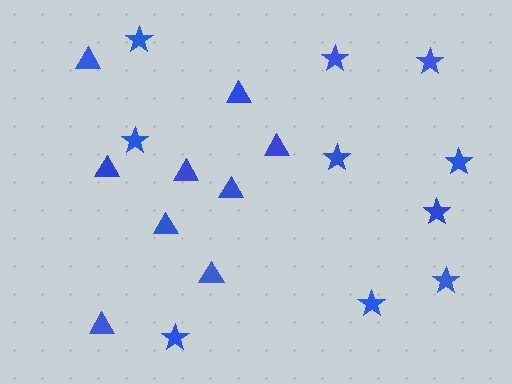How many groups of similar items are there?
There are 2 groups: one group of triangles (9) and one group of stars (10).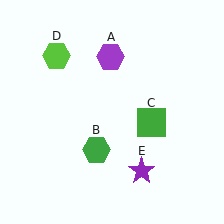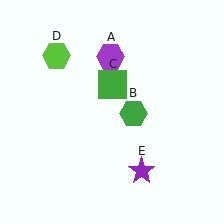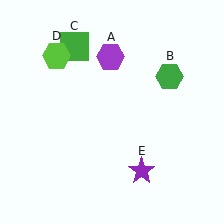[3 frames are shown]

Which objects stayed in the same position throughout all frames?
Purple hexagon (object A) and lime hexagon (object D) and purple star (object E) remained stationary.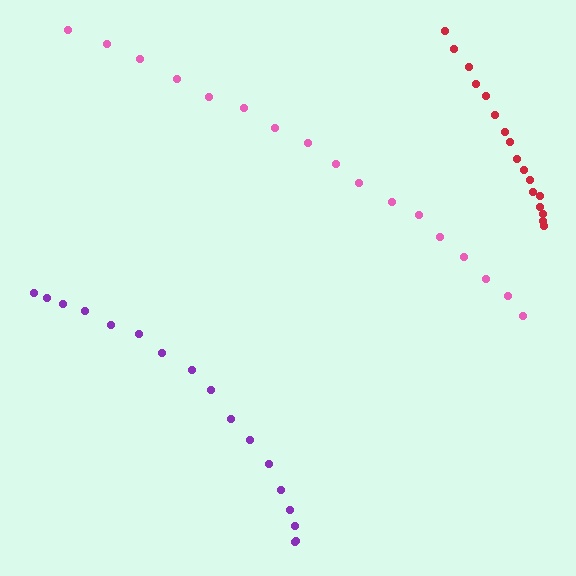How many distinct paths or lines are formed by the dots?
There are 3 distinct paths.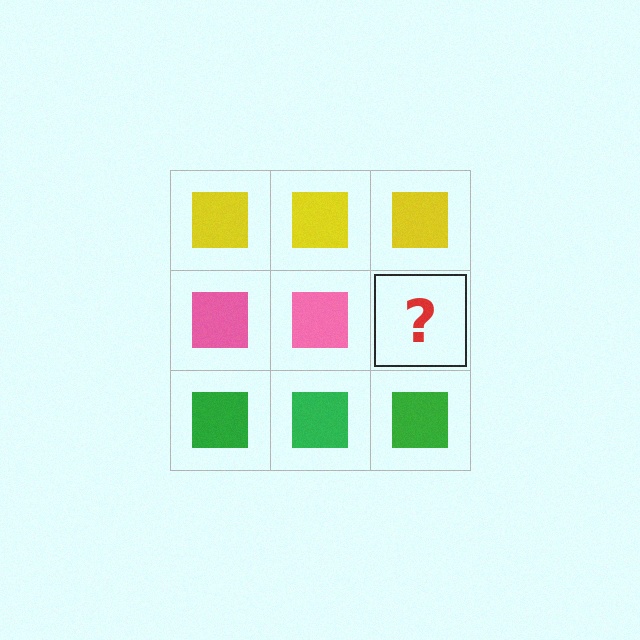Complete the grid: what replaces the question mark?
The question mark should be replaced with a pink square.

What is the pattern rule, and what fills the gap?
The rule is that each row has a consistent color. The gap should be filled with a pink square.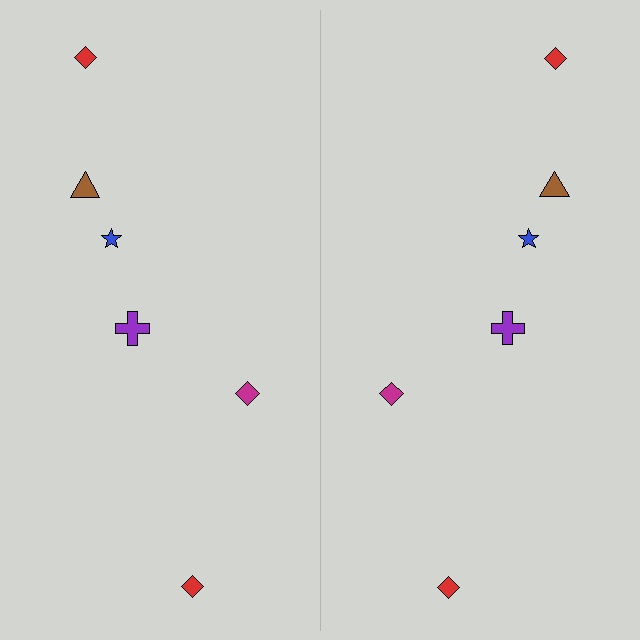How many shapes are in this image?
There are 12 shapes in this image.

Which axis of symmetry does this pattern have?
The pattern has a vertical axis of symmetry running through the center of the image.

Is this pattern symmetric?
Yes, this pattern has bilateral (reflection) symmetry.